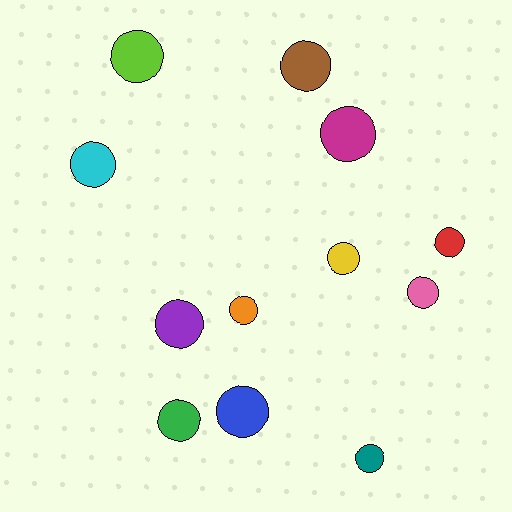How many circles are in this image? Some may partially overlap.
There are 12 circles.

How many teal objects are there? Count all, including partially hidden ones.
There is 1 teal object.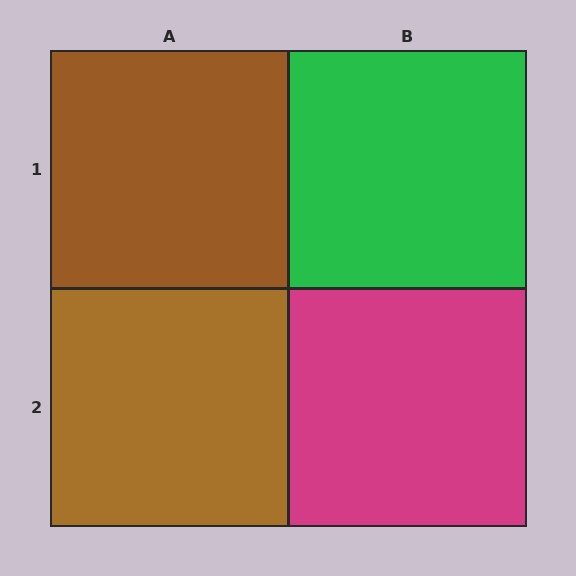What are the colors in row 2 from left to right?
Brown, magenta.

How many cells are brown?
2 cells are brown.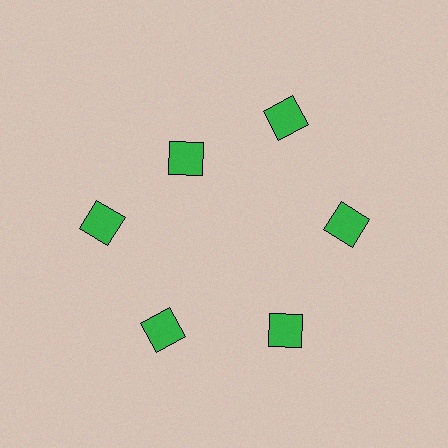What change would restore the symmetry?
The symmetry would be restored by moving it outward, back onto the ring so that all 6 diamonds sit at equal angles and equal distance from the center.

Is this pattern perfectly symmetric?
No. The 6 green diamonds are arranged in a ring, but one element near the 11 o'clock position is pulled inward toward the center, breaking the 6-fold rotational symmetry.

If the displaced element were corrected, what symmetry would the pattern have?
It would have 6-fold rotational symmetry — the pattern would map onto itself every 60 degrees.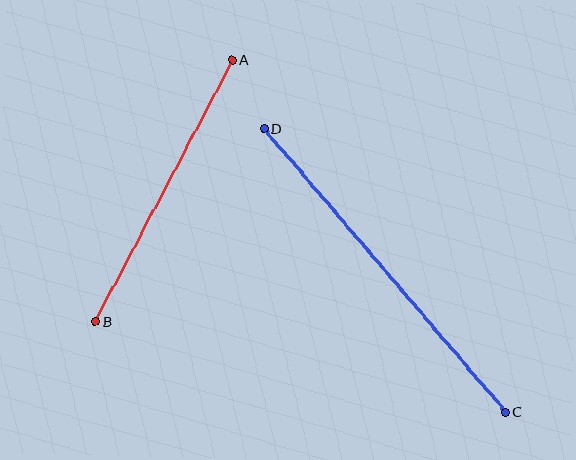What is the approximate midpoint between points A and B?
The midpoint is at approximately (164, 191) pixels.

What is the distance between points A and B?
The distance is approximately 296 pixels.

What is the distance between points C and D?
The distance is approximately 372 pixels.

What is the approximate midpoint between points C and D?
The midpoint is at approximately (385, 270) pixels.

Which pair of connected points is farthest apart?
Points C and D are farthest apart.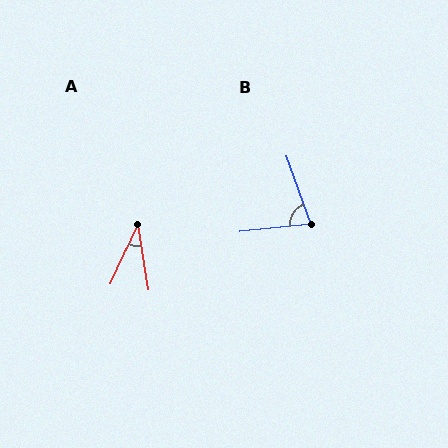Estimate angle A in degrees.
Approximately 33 degrees.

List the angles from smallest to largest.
A (33°), B (76°).